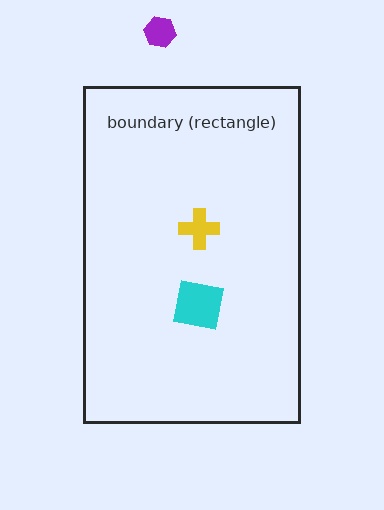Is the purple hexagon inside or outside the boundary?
Outside.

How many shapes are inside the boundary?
2 inside, 1 outside.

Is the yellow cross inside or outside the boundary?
Inside.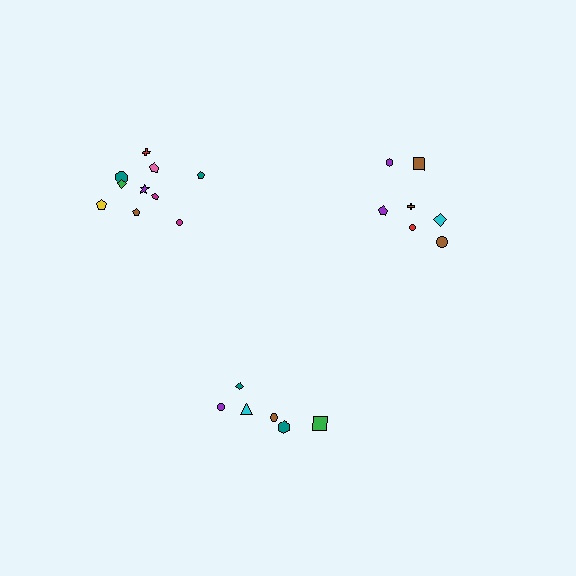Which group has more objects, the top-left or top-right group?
The top-left group.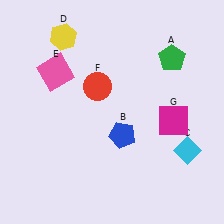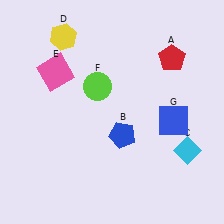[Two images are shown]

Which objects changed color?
A changed from green to red. F changed from red to lime. G changed from magenta to blue.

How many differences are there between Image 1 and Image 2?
There are 3 differences between the two images.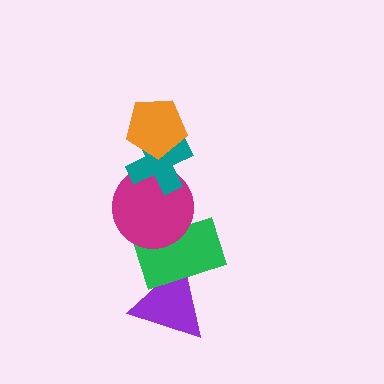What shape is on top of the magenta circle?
The teal cross is on top of the magenta circle.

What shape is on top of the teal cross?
The orange pentagon is on top of the teal cross.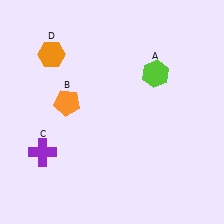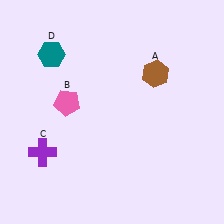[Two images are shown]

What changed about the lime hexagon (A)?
In Image 1, A is lime. In Image 2, it changed to brown.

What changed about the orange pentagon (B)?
In Image 1, B is orange. In Image 2, it changed to pink.